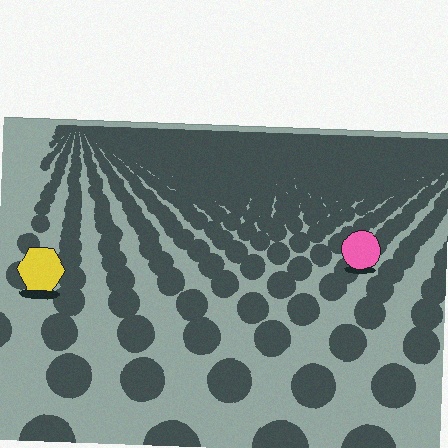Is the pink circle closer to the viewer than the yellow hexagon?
No. The yellow hexagon is closer — you can tell from the texture gradient: the ground texture is coarser near it.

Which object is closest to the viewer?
The yellow hexagon is closest. The texture marks near it are larger and more spread out.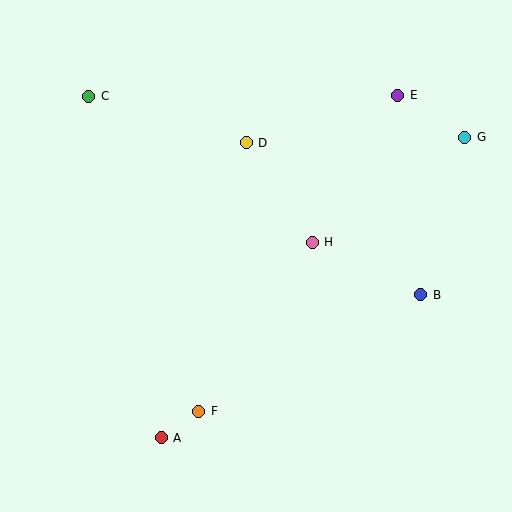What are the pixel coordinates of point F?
Point F is at (199, 411).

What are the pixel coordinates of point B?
Point B is at (421, 295).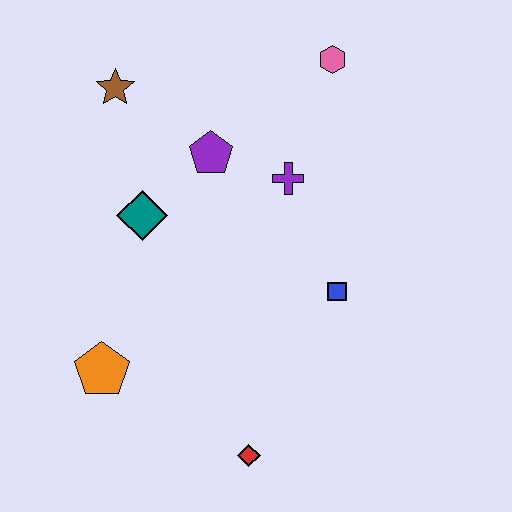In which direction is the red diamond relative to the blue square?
The red diamond is below the blue square.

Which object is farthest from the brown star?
The red diamond is farthest from the brown star.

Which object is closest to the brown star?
The purple pentagon is closest to the brown star.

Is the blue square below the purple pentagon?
Yes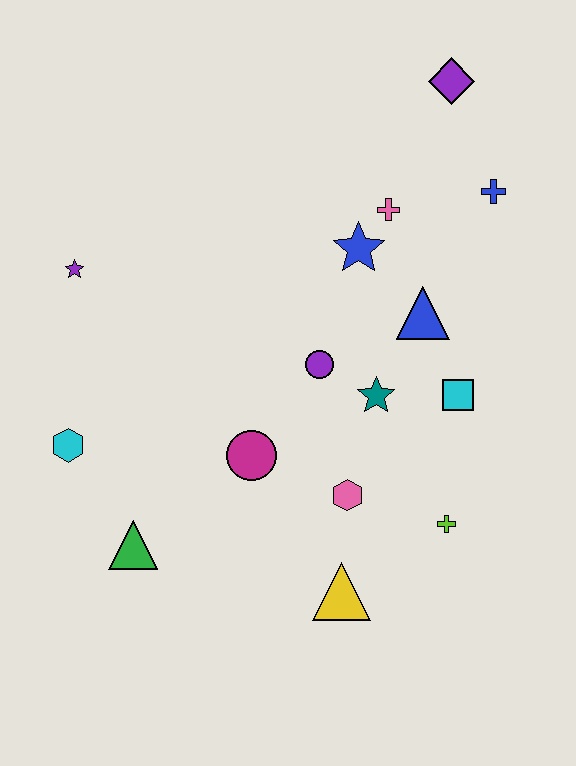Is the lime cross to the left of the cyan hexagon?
No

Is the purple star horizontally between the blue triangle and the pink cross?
No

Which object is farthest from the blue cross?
The green triangle is farthest from the blue cross.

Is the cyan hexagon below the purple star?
Yes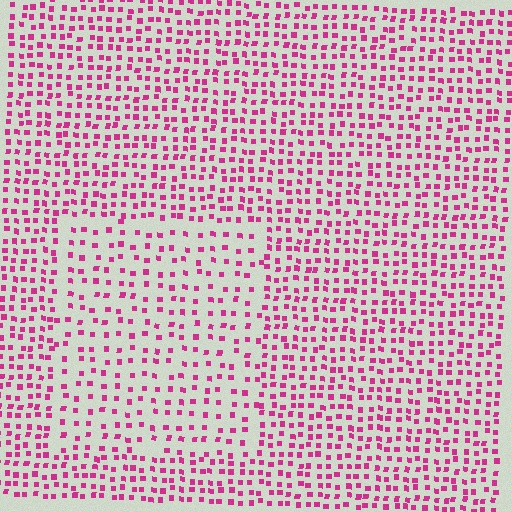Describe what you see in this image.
The image contains small magenta elements arranged at two different densities. A rectangle-shaped region is visible where the elements are less densely packed than the surrounding area.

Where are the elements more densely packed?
The elements are more densely packed outside the rectangle boundary.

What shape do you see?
I see a rectangle.